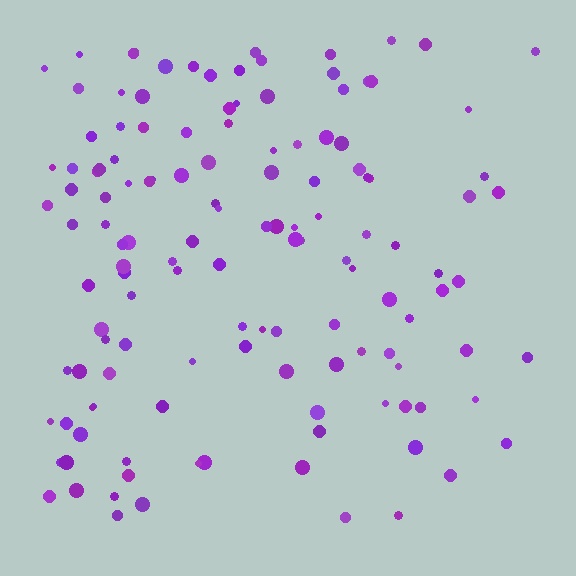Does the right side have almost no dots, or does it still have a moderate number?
Still a moderate number, just noticeably fewer than the left.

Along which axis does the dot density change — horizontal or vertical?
Horizontal.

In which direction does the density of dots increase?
From right to left, with the left side densest.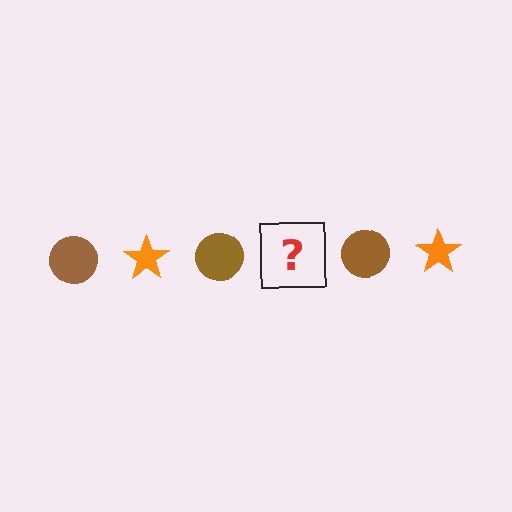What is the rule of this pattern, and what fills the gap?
The rule is that the pattern alternates between brown circle and orange star. The gap should be filled with an orange star.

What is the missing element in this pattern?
The missing element is an orange star.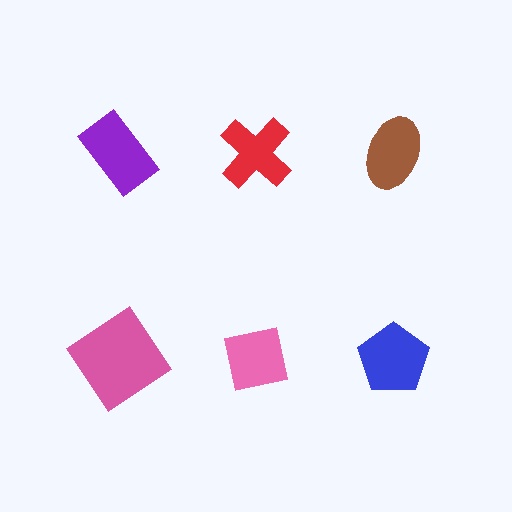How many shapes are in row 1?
3 shapes.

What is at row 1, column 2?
A red cross.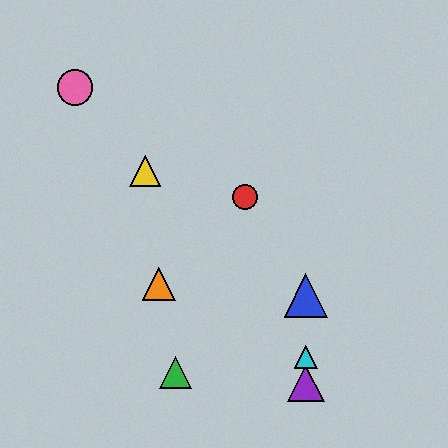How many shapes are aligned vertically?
3 shapes (the blue triangle, the purple triangle, the cyan triangle) are aligned vertically.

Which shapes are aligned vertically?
The blue triangle, the purple triangle, the cyan triangle are aligned vertically.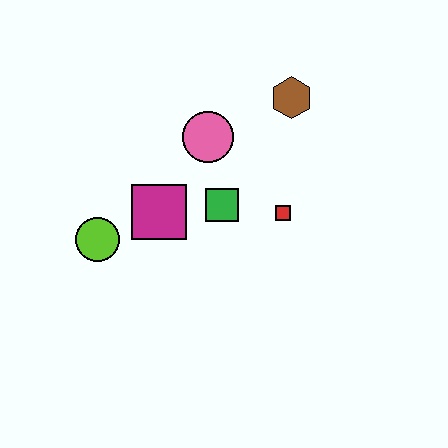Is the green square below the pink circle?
Yes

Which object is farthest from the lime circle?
The brown hexagon is farthest from the lime circle.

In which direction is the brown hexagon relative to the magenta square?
The brown hexagon is to the right of the magenta square.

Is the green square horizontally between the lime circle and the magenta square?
No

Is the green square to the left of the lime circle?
No